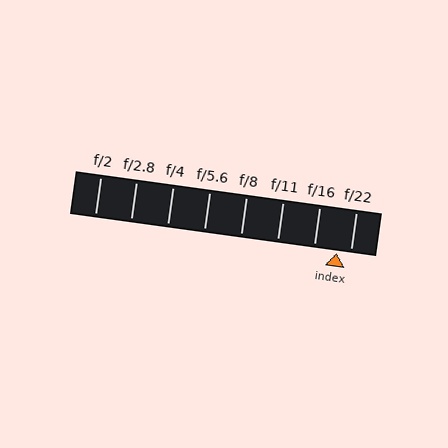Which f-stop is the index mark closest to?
The index mark is closest to f/22.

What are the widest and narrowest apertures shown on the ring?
The widest aperture shown is f/2 and the narrowest is f/22.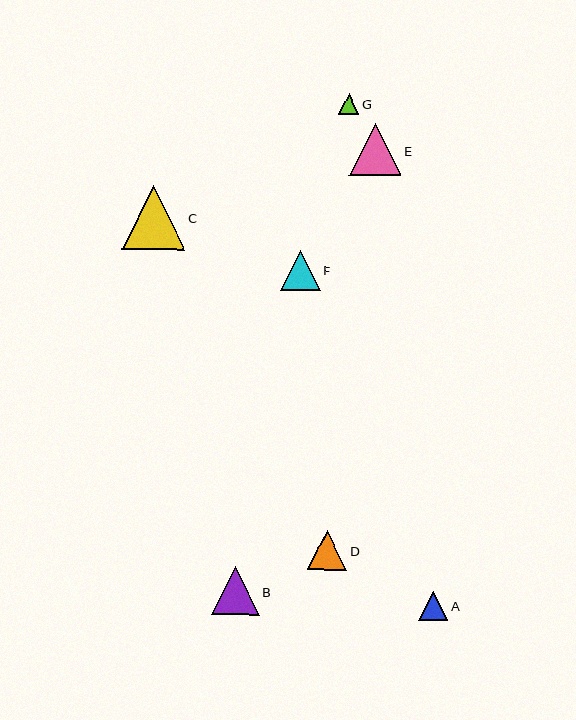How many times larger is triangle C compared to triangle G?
Triangle C is approximately 3.1 times the size of triangle G.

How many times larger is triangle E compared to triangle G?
Triangle E is approximately 2.5 times the size of triangle G.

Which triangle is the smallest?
Triangle G is the smallest with a size of approximately 21 pixels.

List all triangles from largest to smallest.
From largest to smallest: C, E, B, F, D, A, G.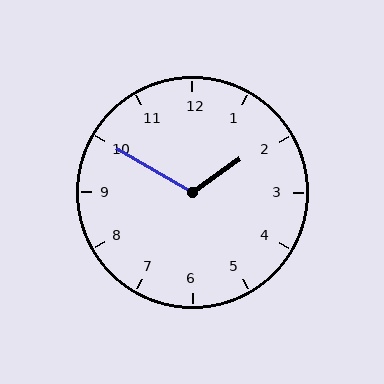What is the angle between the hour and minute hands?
Approximately 115 degrees.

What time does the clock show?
1:50.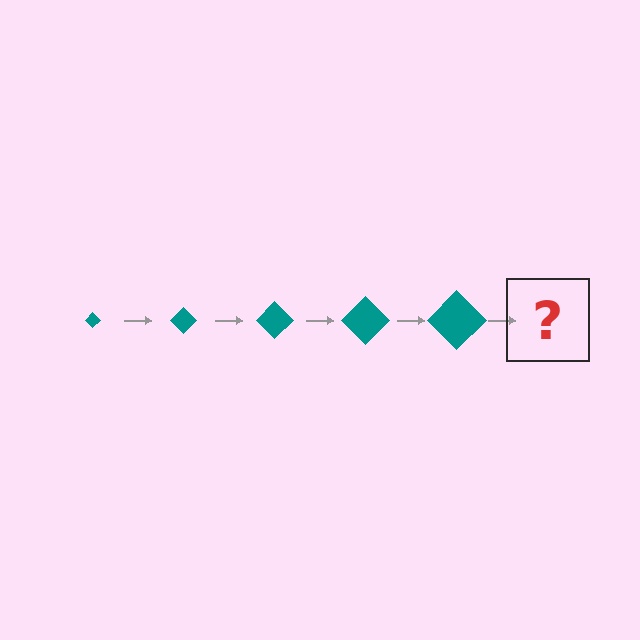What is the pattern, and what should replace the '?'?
The pattern is that the diamond gets progressively larger each step. The '?' should be a teal diamond, larger than the previous one.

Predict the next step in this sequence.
The next step is a teal diamond, larger than the previous one.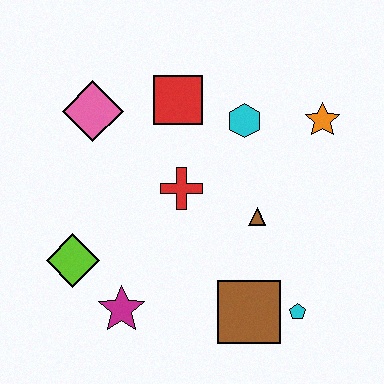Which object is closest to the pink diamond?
The red square is closest to the pink diamond.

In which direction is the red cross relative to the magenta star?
The red cross is above the magenta star.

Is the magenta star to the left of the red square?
Yes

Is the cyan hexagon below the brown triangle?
No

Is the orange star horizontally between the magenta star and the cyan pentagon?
No